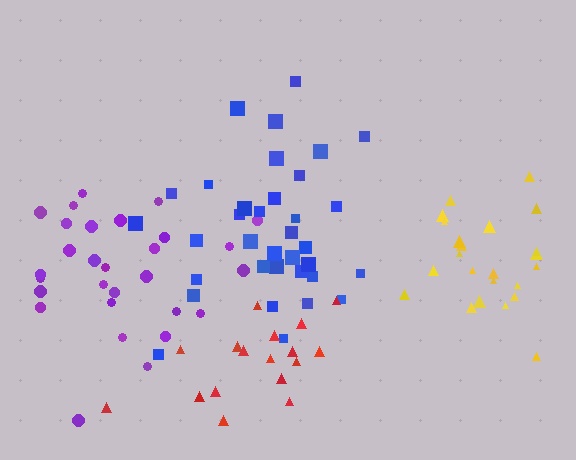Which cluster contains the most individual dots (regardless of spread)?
Blue (35).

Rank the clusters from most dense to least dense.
yellow, blue, purple, red.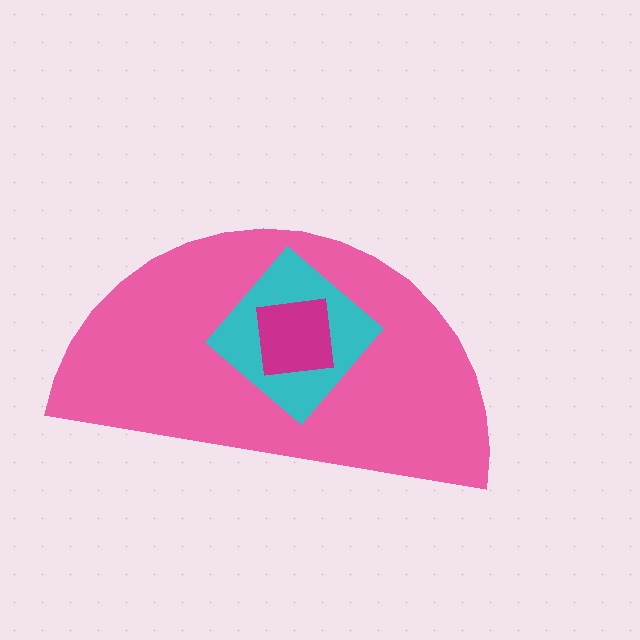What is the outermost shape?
The pink semicircle.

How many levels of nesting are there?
3.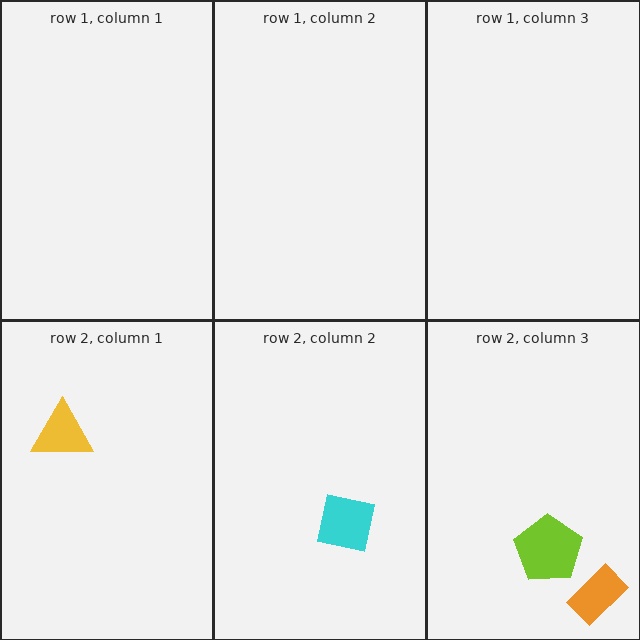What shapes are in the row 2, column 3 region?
The lime pentagon, the orange rectangle.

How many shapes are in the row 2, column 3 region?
2.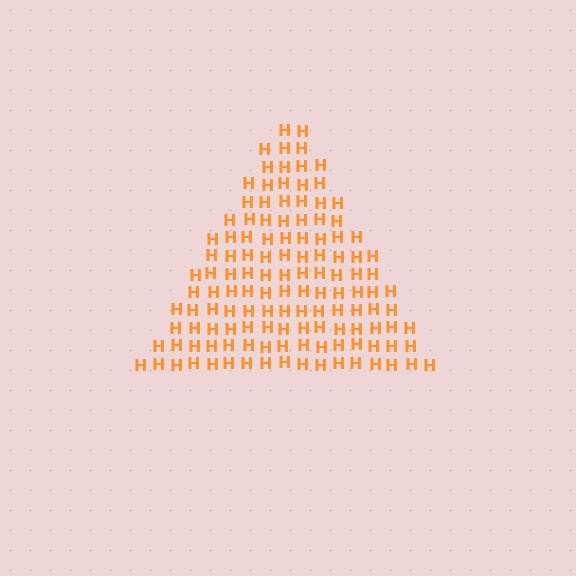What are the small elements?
The small elements are letter H's.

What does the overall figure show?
The overall figure shows a triangle.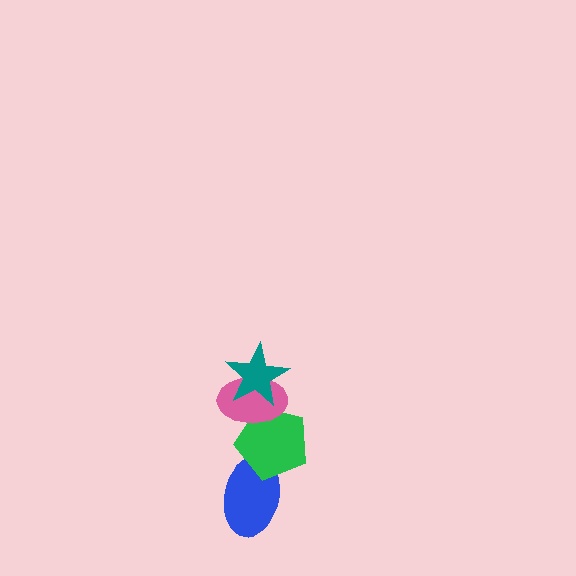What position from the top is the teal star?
The teal star is 1st from the top.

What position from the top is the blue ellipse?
The blue ellipse is 4th from the top.